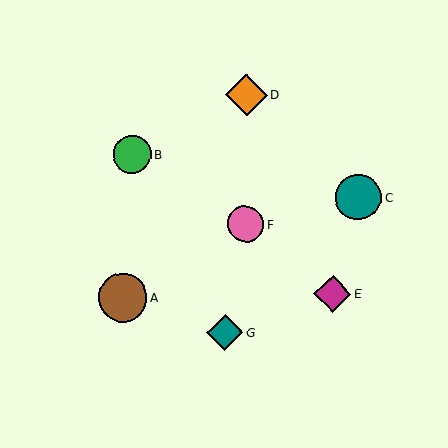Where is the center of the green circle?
The center of the green circle is at (132, 155).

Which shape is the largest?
The brown circle (labeled A) is the largest.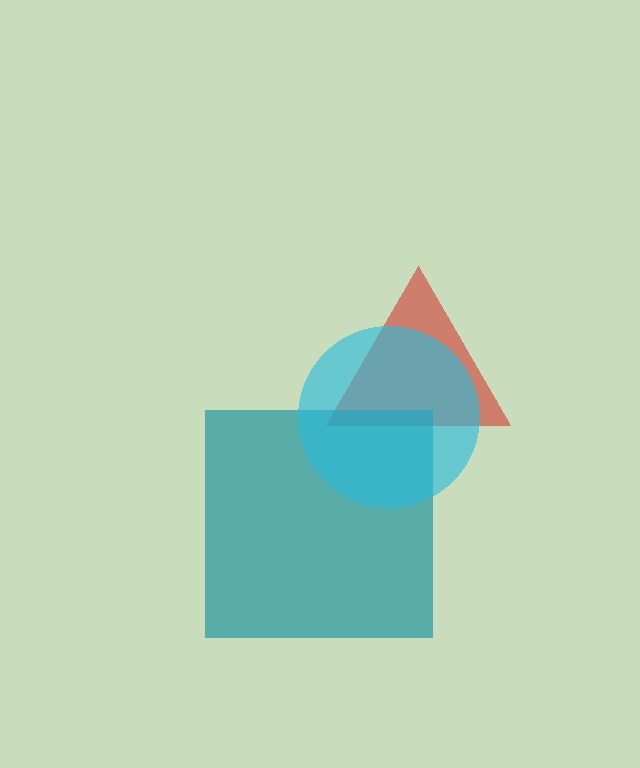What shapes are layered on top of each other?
The layered shapes are: a red triangle, a teal square, a cyan circle.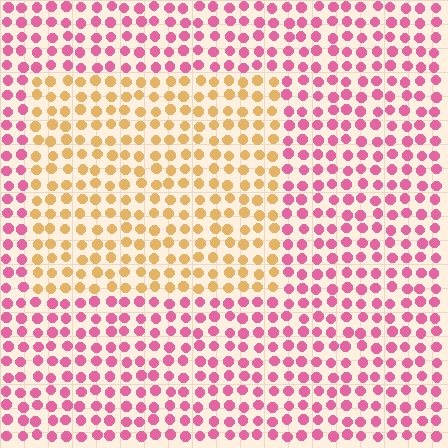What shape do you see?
I see a rectangle.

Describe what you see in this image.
The image is filled with small pink elements in a uniform arrangement. A rectangle-shaped region is visible where the elements are tinted to a slightly different hue, forming a subtle color boundary.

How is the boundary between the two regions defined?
The boundary is defined purely by a slight shift in hue (about 66 degrees). Spacing, size, and orientation are identical on both sides.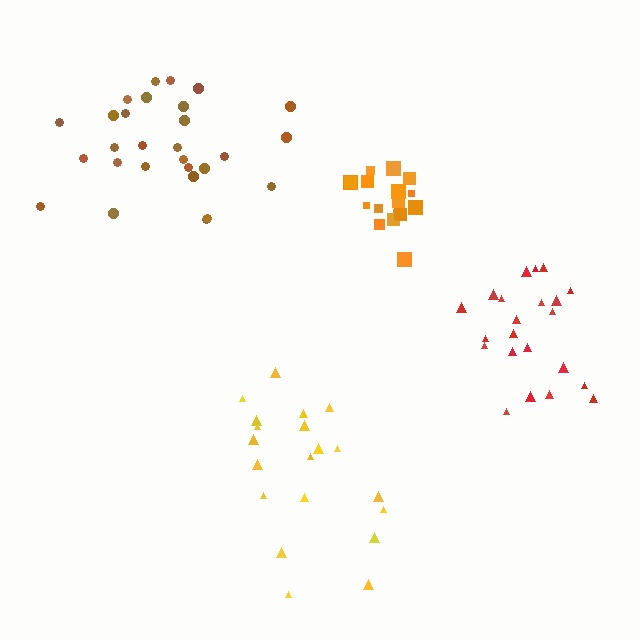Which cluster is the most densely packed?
Orange.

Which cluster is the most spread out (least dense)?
Yellow.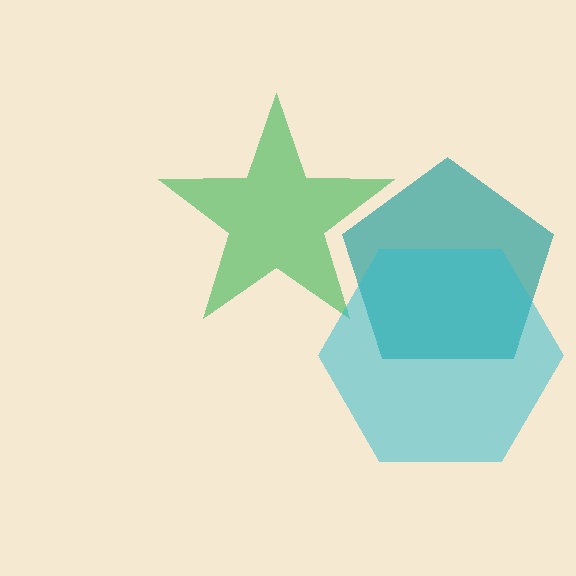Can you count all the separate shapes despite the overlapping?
Yes, there are 3 separate shapes.